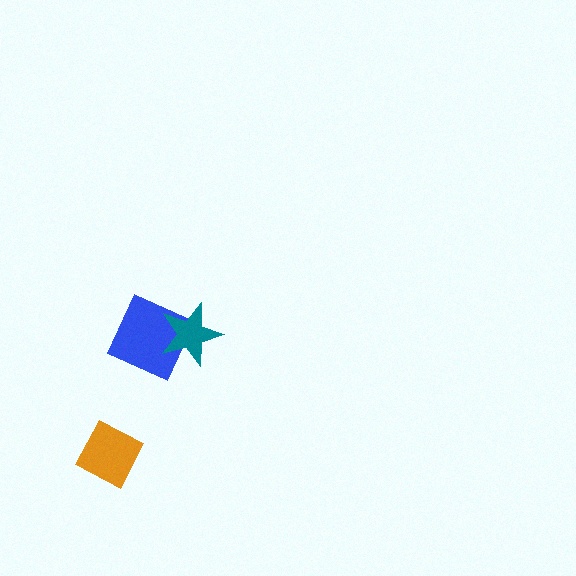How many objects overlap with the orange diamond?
0 objects overlap with the orange diamond.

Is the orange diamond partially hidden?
No, no other shape covers it.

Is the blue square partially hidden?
Yes, it is partially covered by another shape.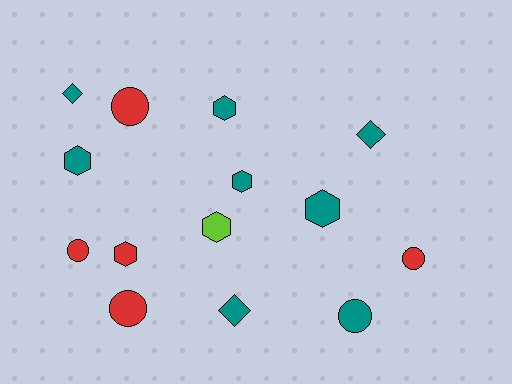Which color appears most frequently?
Teal, with 8 objects.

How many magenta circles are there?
There are no magenta circles.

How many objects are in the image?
There are 14 objects.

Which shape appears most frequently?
Hexagon, with 6 objects.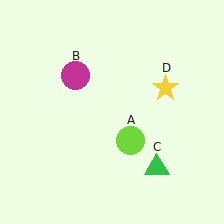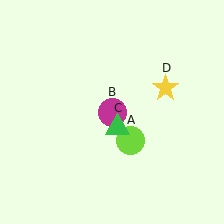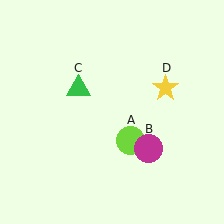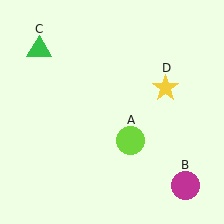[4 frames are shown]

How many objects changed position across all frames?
2 objects changed position: magenta circle (object B), green triangle (object C).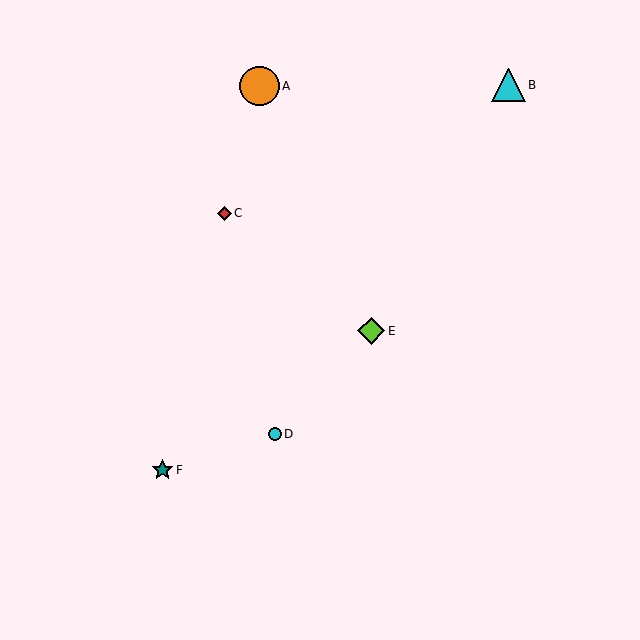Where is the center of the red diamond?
The center of the red diamond is at (224, 213).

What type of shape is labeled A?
Shape A is an orange circle.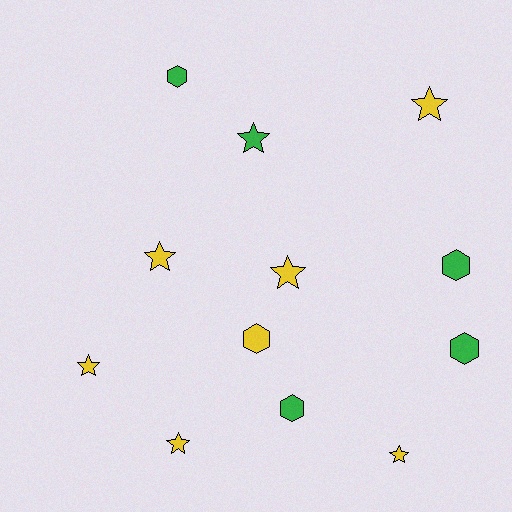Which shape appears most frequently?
Star, with 7 objects.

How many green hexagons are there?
There are 4 green hexagons.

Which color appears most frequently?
Yellow, with 7 objects.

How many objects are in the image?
There are 12 objects.